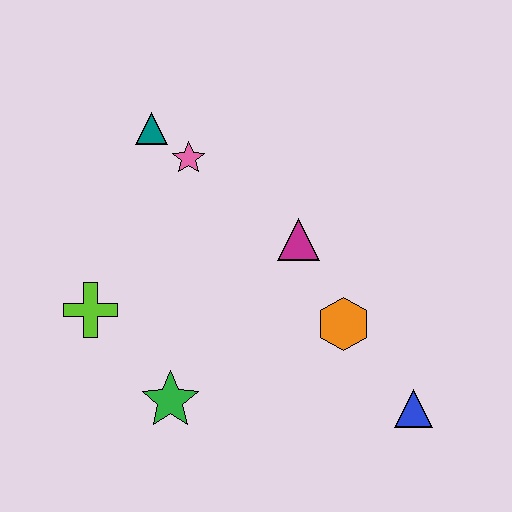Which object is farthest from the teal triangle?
The blue triangle is farthest from the teal triangle.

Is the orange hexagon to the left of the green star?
No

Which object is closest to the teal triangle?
The pink star is closest to the teal triangle.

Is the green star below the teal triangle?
Yes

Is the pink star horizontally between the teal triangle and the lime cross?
No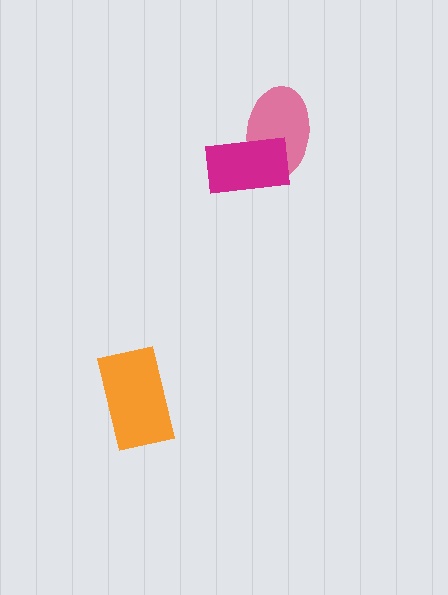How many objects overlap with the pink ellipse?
1 object overlaps with the pink ellipse.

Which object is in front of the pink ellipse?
The magenta rectangle is in front of the pink ellipse.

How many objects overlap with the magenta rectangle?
1 object overlaps with the magenta rectangle.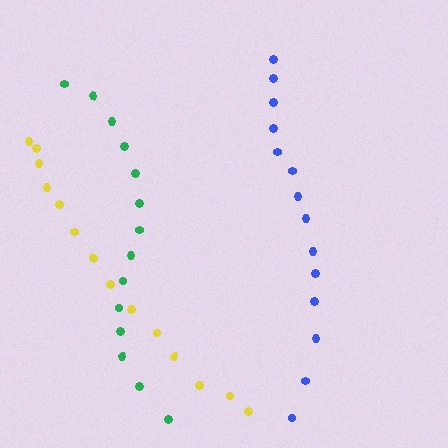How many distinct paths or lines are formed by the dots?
There are 3 distinct paths.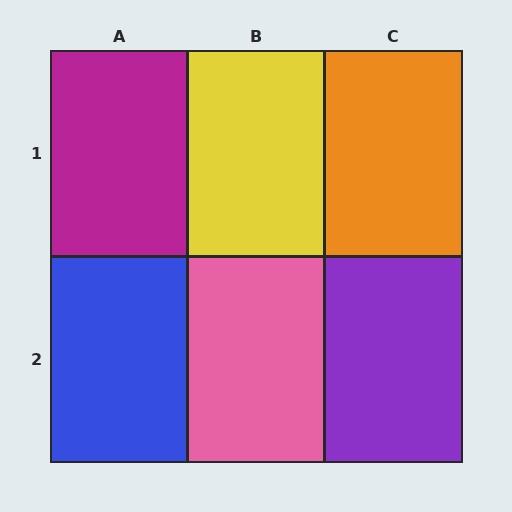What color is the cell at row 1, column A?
Magenta.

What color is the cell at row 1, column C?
Orange.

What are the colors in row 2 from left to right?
Blue, pink, purple.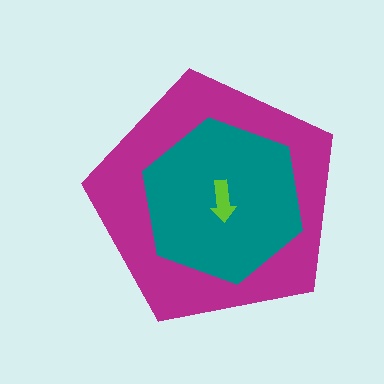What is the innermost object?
The lime arrow.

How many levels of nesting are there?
3.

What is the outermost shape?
The magenta pentagon.